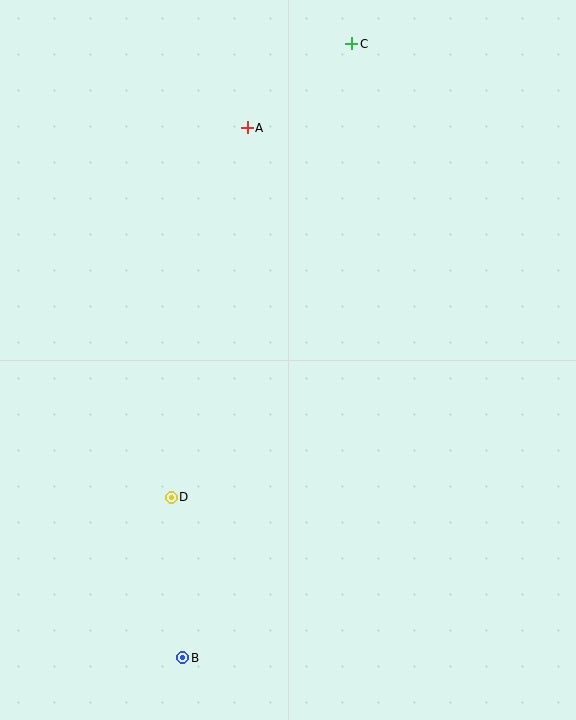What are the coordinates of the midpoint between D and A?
The midpoint between D and A is at (209, 313).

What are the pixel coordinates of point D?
Point D is at (171, 497).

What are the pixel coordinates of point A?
Point A is at (247, 128).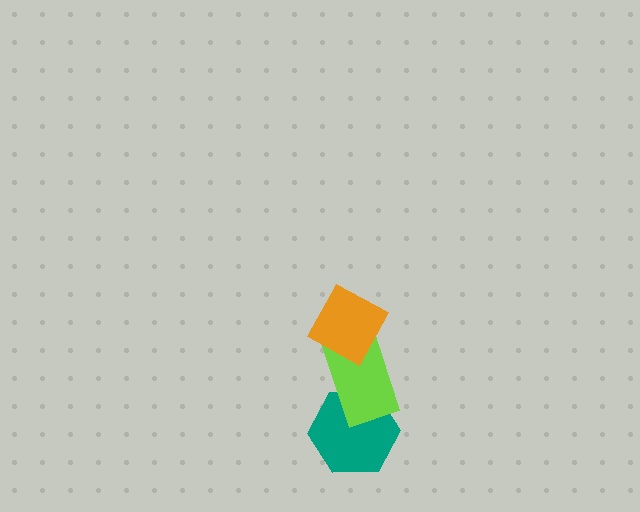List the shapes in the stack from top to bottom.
From top to bottom: the orange diamond, the lime rectangle, the teal hexagon.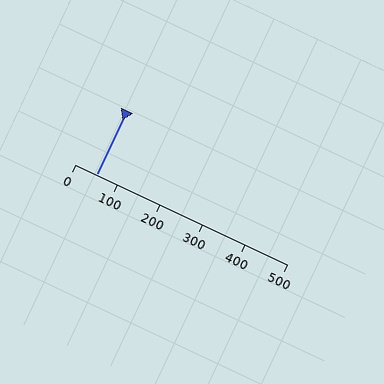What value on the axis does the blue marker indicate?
The marker indicates approximately 50.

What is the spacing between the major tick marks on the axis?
The major ticks are spaced 100 apart.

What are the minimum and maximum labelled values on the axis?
The axis runs from 0 to 500.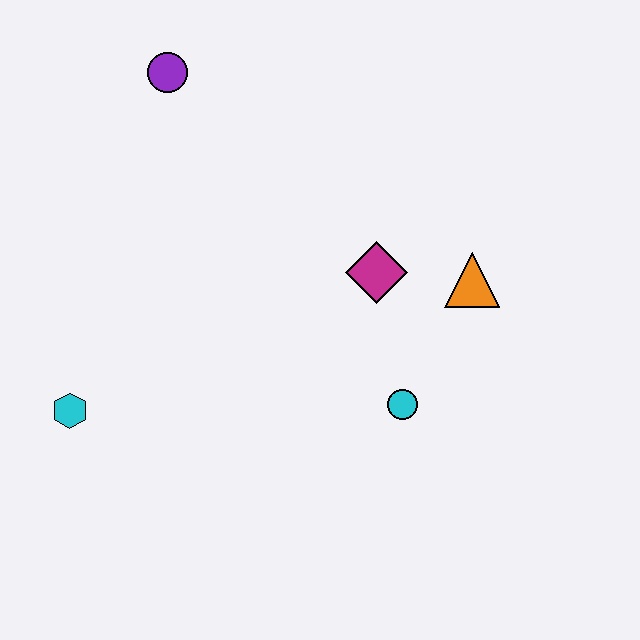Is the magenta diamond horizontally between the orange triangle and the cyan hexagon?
Yes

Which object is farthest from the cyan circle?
The purple circle is farthest from the cyan circle.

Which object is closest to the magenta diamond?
The orange triangle is closest to the magenta diamond.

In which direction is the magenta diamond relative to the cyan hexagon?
The magenta diamond is to the right of the cyan hexagon.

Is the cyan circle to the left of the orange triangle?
Yes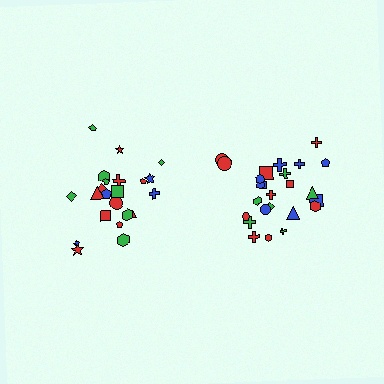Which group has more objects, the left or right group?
The right group.